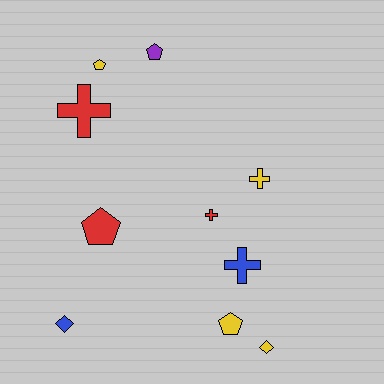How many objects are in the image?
There are 10 objects.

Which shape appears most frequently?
Pentagon, with 4 objects.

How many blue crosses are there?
There is 1 blue cross.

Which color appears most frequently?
Yellow, with 4 objects.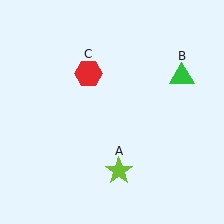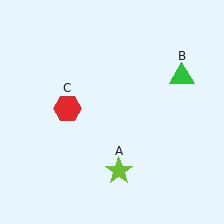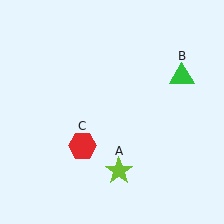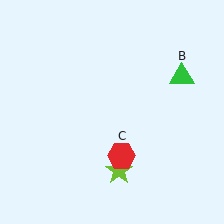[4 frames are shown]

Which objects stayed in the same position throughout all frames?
Lime star (object A) and green triangle (object B) remained stationary.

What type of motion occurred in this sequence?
The red hexagon (object C) rotated counterclockwise around the center of the scene.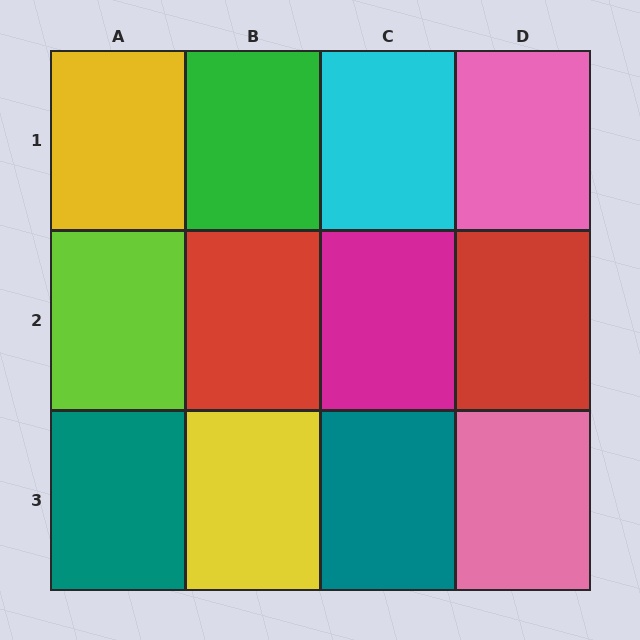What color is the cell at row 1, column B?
Green.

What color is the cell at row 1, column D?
Pink.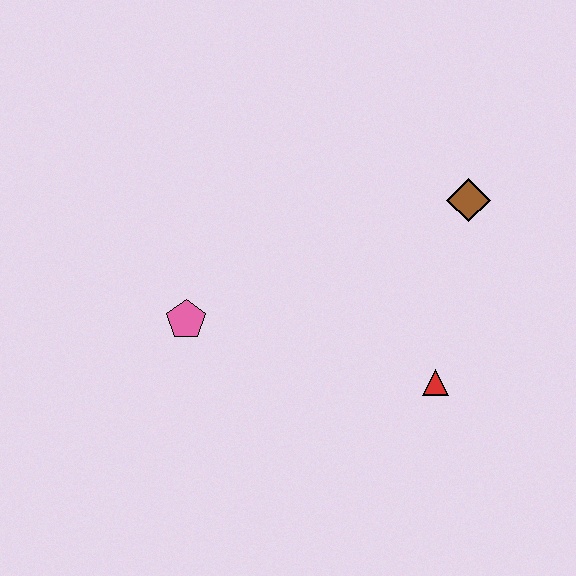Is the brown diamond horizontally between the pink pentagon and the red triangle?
No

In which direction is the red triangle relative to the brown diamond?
The red triangle is below the brown diamond.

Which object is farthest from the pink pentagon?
The brown diamond is farthest from the pink pentagon.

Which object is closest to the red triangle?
The brown diamond is closest to the red triangle.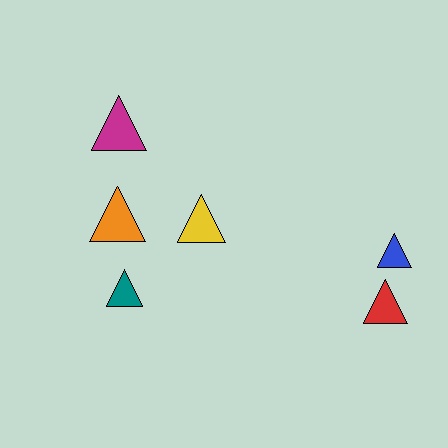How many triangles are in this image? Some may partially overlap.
There are 6 triangles.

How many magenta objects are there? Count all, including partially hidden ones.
There is 1 magenta object.